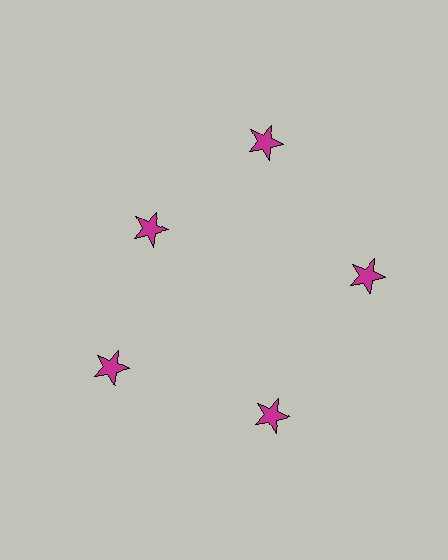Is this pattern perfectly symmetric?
No. The 5 magenta stars are arranged in a ring, but one element near the 10 o'clock position is pulled inward toward the center, breaking the 5-fold rotational symmetry.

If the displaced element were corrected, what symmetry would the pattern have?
It would have 5-fold rotational symmetry — the pattern would map onto itself every 72 degrees.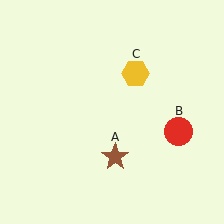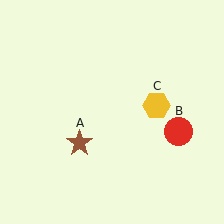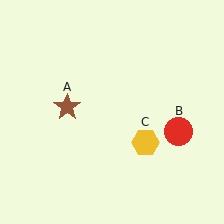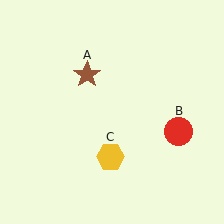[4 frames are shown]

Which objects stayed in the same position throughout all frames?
Red circle (object B) remained stationary.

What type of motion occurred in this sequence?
The brown star (object A), yellow hexagon (object C) rotated clockwise around the center of the scene.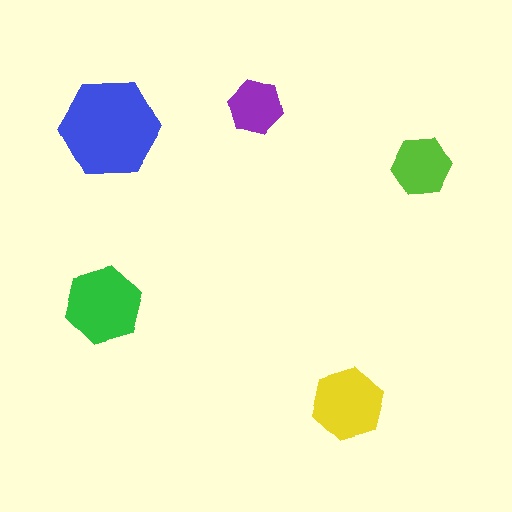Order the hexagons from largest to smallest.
the blue one, the green one, the yellow one, the lime one, the purple one.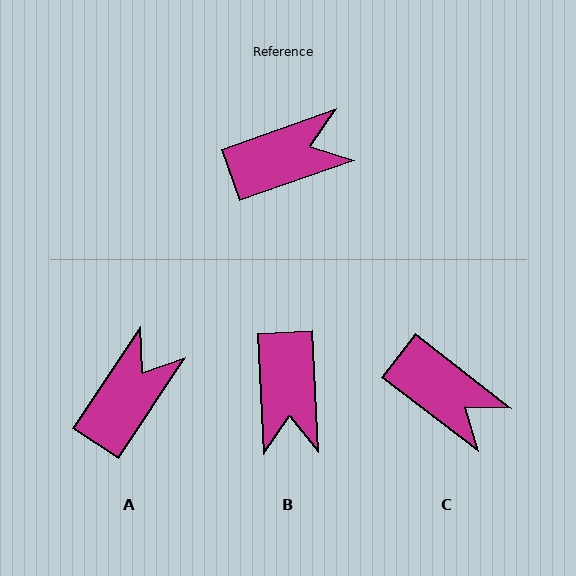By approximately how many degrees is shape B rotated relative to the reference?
Approximately 107 degrees clockwise.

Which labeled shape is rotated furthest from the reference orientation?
B, about 107 degrees away.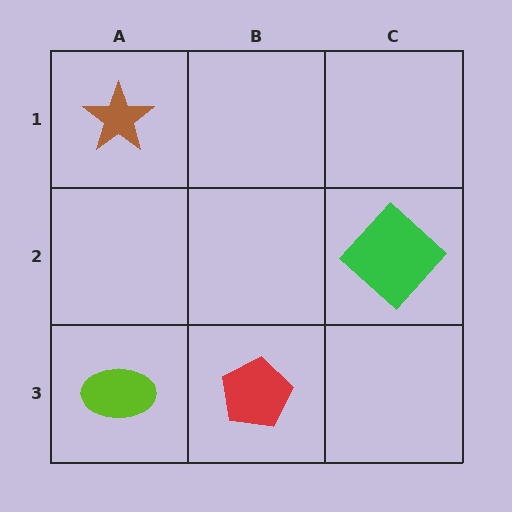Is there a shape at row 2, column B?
No, that cell is empty.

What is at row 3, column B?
A red pentagon.